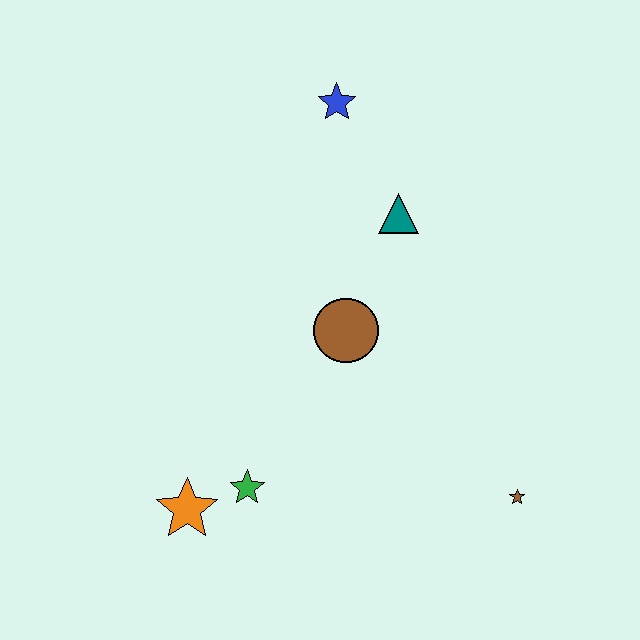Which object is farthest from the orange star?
The blue star is farthest from the orange star.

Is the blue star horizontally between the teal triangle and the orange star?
Yes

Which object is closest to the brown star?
The brown circle is closest to the brown star.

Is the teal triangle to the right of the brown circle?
Yes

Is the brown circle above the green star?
Yes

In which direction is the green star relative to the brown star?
The green star is to the left of the brown star.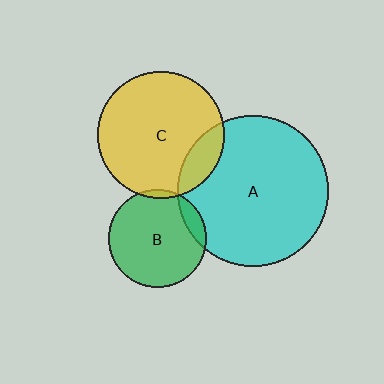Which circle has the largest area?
Circle A (cyan).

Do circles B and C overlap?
Yes.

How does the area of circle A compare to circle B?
Approximately 2.3 times.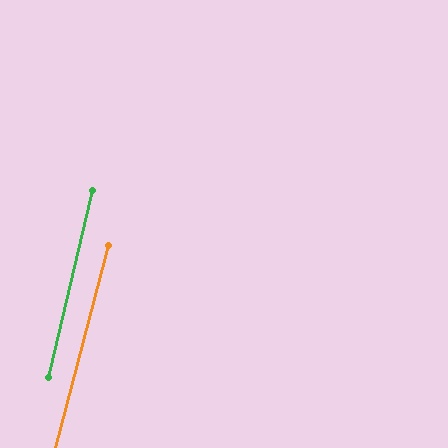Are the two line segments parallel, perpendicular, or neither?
Parallel — their directions differ by only 1.5°.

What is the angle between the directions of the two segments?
Approximately 2 degrees.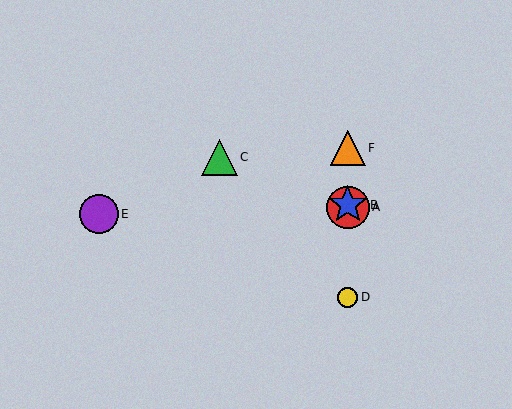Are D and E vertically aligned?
No, D is at x≈348 and E is at x≈99.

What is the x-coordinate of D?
Object D is at x≈348.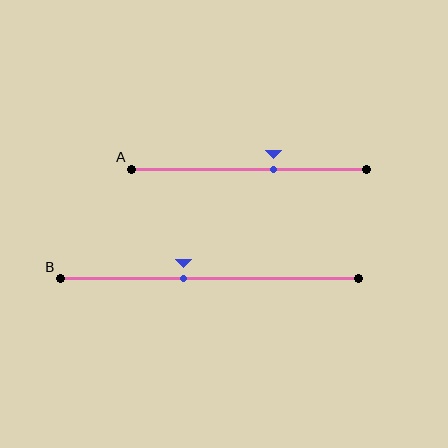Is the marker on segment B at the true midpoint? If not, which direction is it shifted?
No, the marker on segment B is shifted to the left by about 9% of the segment length.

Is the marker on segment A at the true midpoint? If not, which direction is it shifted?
No, the marker on segment A is shifted to the right by about 10% of the segment length.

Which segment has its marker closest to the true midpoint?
Segment B has its marker closest to the true midpoint.